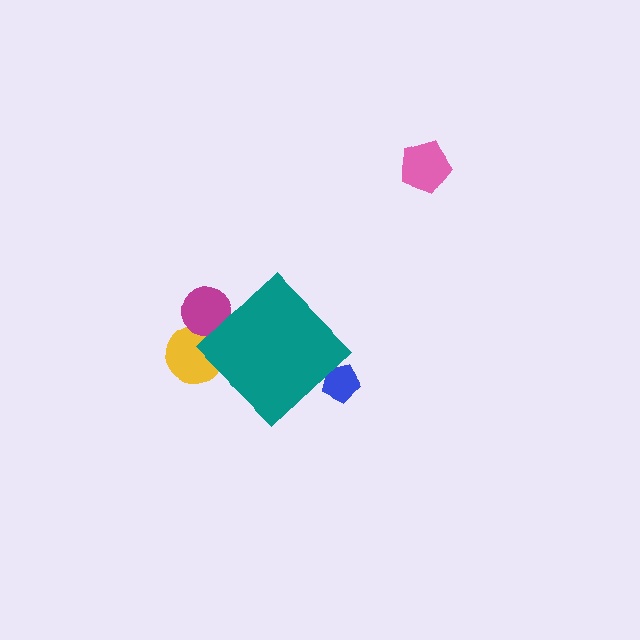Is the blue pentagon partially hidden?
Yes, the blue pentagon is partially hidden behind the teal diamond.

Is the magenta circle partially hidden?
Yes, the magenta circle is partially hidden behind the teal diamond.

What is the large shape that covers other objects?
A teal diamond.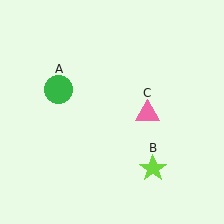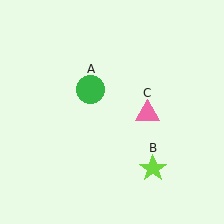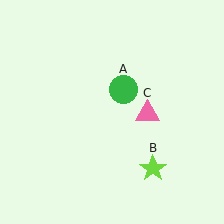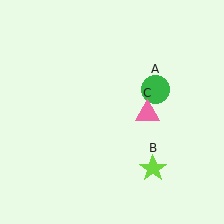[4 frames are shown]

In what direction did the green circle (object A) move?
The green circle (object A) moved right.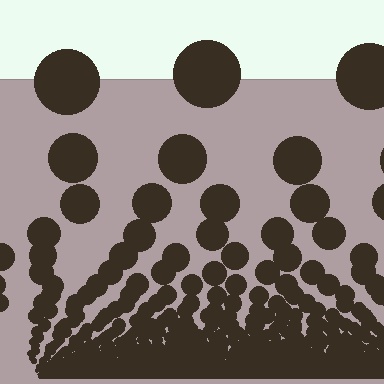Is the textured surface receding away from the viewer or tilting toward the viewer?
The surface appears to tilt toward the viewer. Texture elements get larger and sparser toward the top.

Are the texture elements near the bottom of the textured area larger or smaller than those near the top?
Smaller. The gradient is inverted — elements near the bottom are smaller and denser.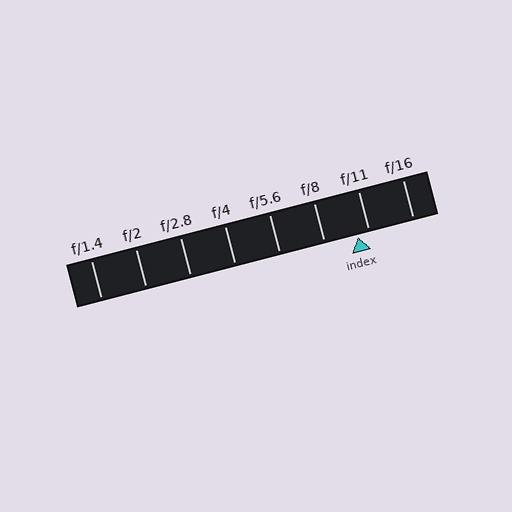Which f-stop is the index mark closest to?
The index mark is closest to f/11.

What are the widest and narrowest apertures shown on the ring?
The widest aperture shown is f/1.4 and the narrowest is f/16.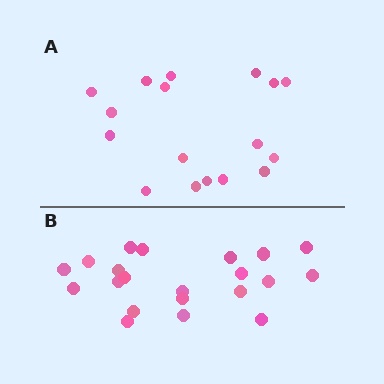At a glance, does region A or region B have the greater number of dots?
Region B (the bottom region) has more dots.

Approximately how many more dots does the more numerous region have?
Region B has about 4 more dots than region A.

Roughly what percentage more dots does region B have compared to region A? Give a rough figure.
About 25% more.